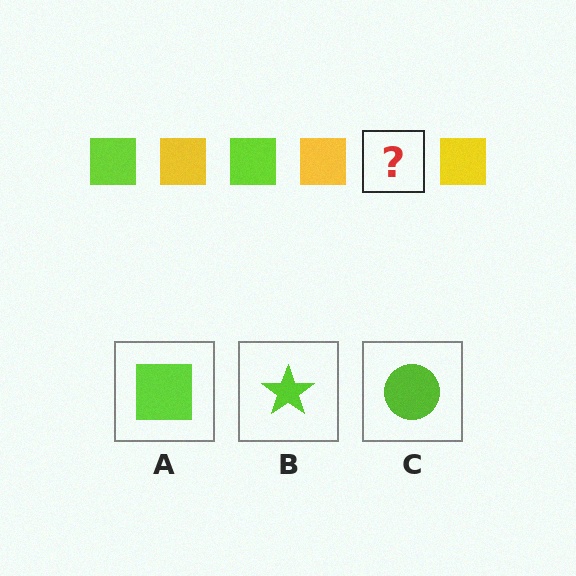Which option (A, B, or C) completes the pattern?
A.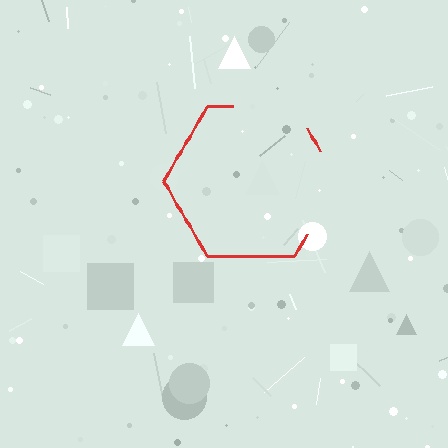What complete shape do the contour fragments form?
The contour fragments form a hexagon.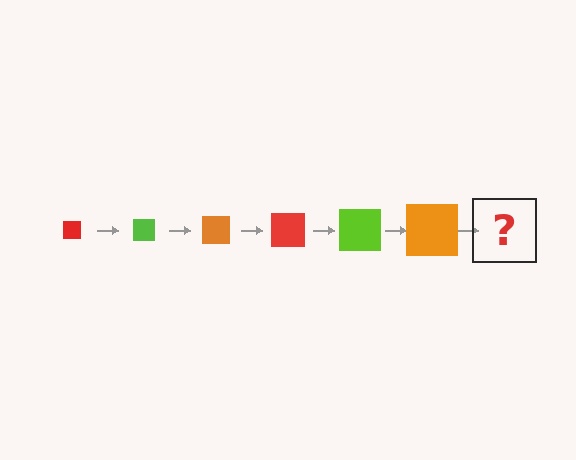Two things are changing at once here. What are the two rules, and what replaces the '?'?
The two rules are that the square grows larger each step and the color cycles through red, lime, and orange. The '?' should be a red square, larger than the previous one.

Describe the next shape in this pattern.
It should be a red square, larger than the previous one.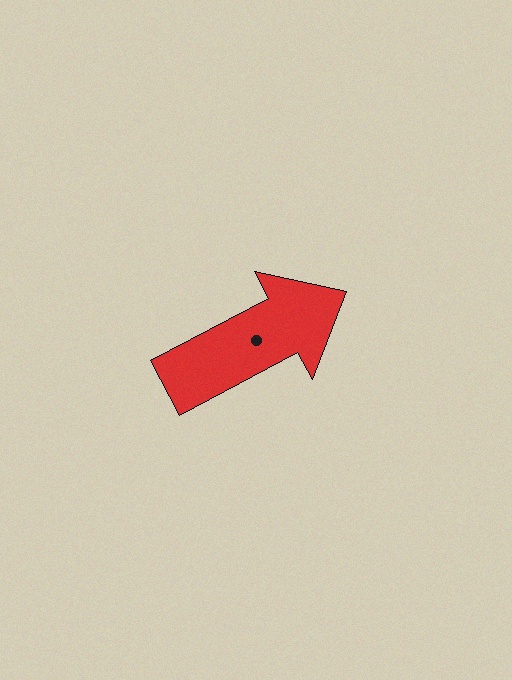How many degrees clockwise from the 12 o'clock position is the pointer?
Approximately 62 degrees.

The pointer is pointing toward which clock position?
Roughly 2 o'clock.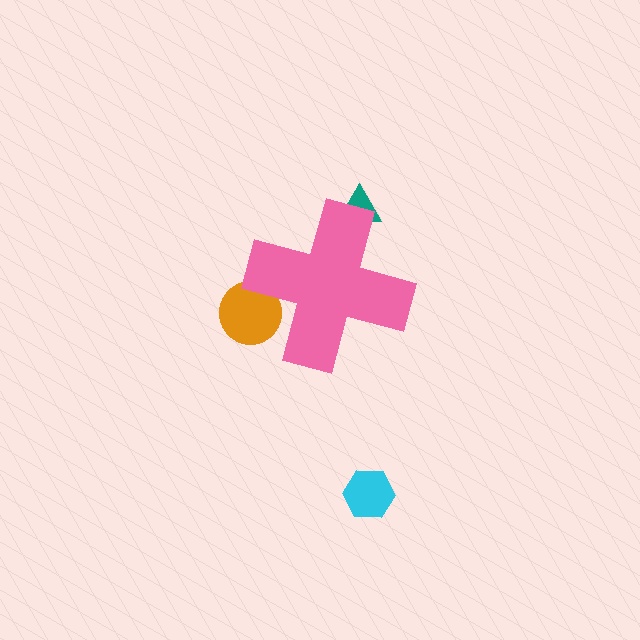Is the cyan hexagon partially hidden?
No, the cyan hexagon is fully visible.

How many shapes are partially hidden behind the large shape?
2 shapes are partially hidden.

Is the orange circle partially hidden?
Yes, the orange circle is partially hidden behind the pink cross.